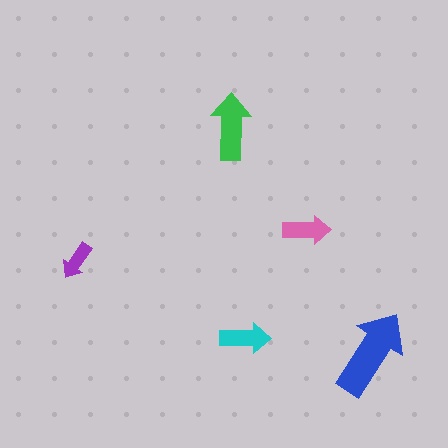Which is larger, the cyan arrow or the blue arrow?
The blue one.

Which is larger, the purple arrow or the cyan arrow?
The cyan one.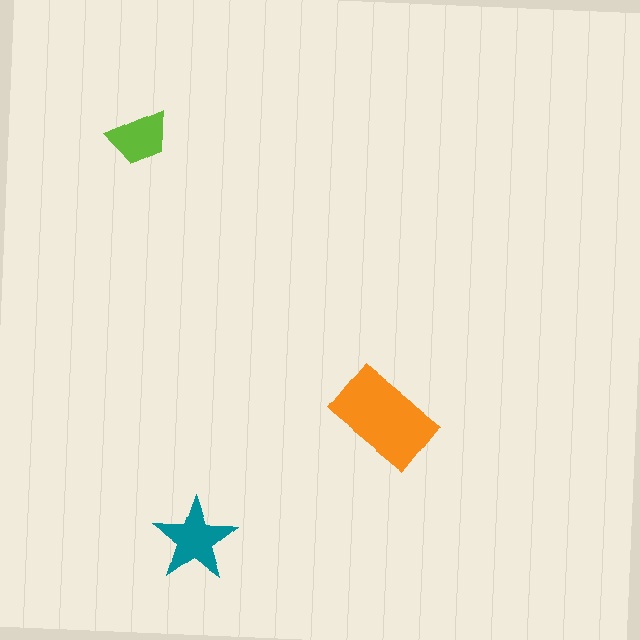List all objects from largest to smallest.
The orange rectangle, the teal star, the lime trapezoid.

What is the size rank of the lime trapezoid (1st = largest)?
3rd.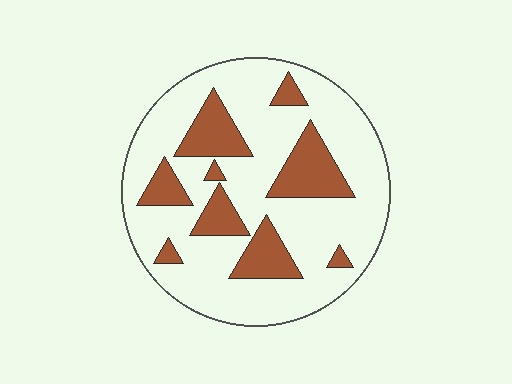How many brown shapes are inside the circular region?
9.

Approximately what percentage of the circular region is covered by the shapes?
Approximately 25%.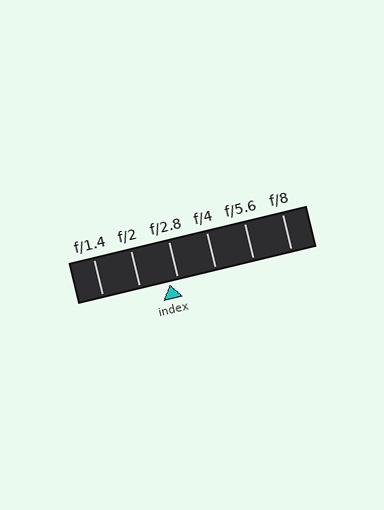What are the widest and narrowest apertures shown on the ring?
The widest aperture shown is f/1.4 and the narrowest is f/8.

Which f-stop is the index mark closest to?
The index mark is closest to f/2.8.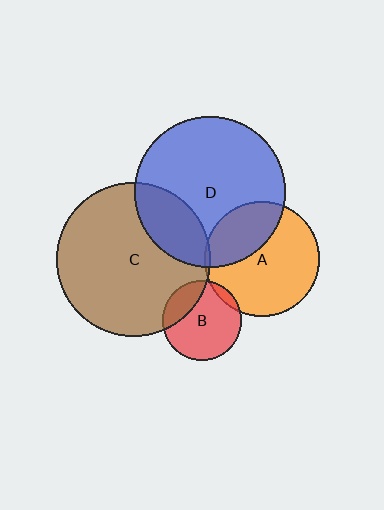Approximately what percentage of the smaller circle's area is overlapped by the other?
Approximately 20%.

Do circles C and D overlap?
Yes.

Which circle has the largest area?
Circle C (brown).